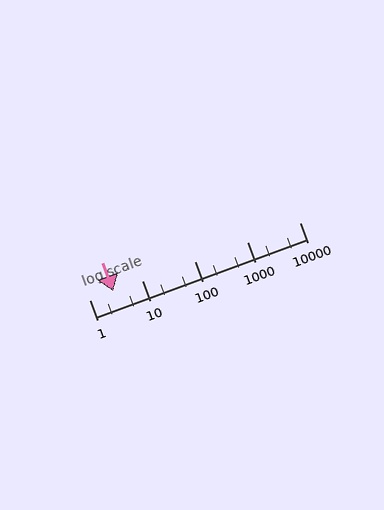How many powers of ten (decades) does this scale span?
The scale spans 4 decades, from 1 to 10000.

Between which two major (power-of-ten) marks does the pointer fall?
The pointer is between 1 and 10.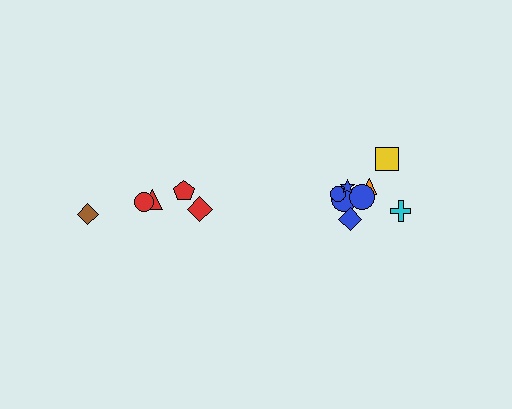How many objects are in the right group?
There are 8 objects.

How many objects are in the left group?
There are 5 objects.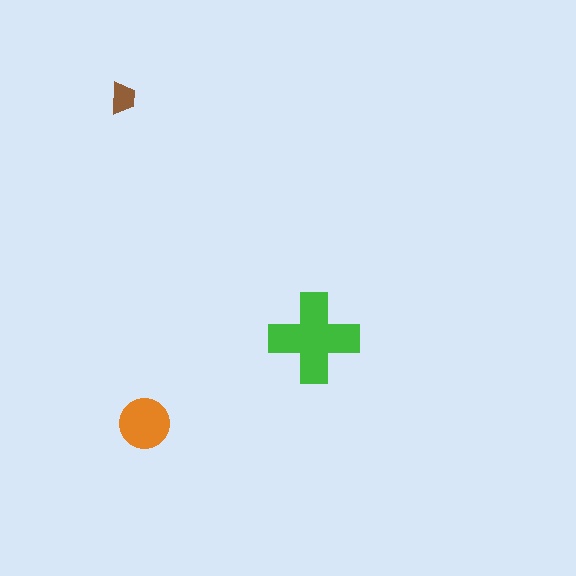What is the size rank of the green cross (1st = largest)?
1st.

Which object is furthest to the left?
The brown trapezoid is leftmost.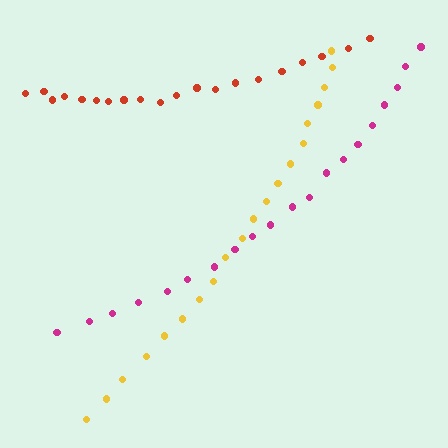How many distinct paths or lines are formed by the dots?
There are 3 distinct paths.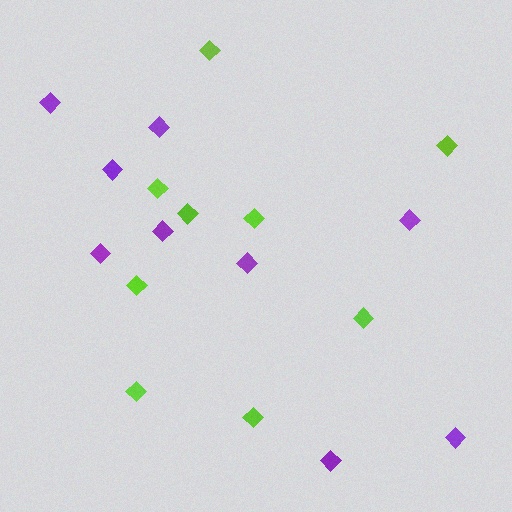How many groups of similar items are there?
There are 2 groups: one group of purple diamonds (9) and one group of lime diamonds (9).